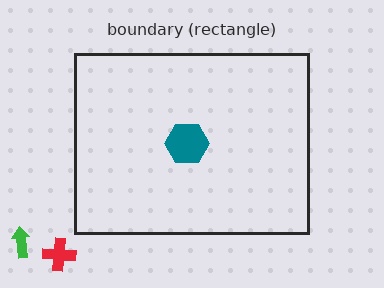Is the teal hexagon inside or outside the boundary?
Inside.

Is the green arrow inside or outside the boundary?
Outside.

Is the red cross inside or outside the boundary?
Outside.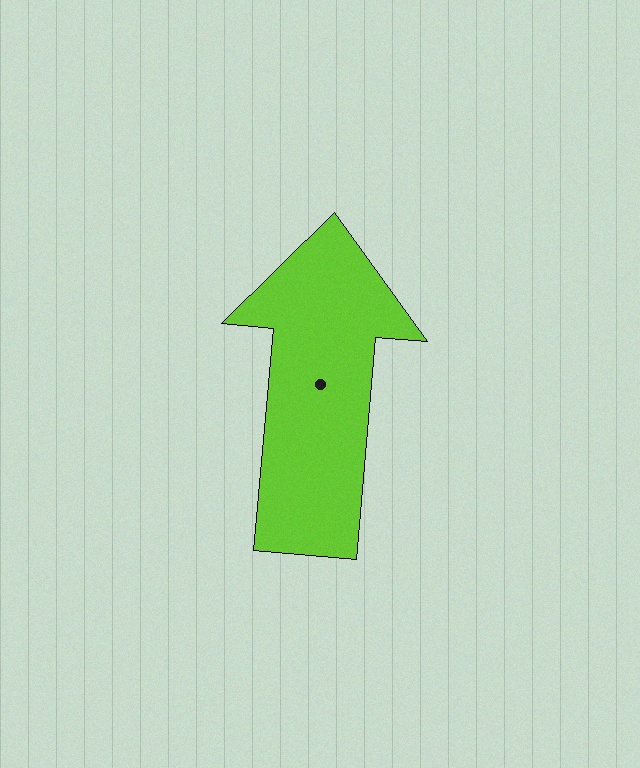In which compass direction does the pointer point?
North.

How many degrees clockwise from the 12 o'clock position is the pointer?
Approximately 5 degrees.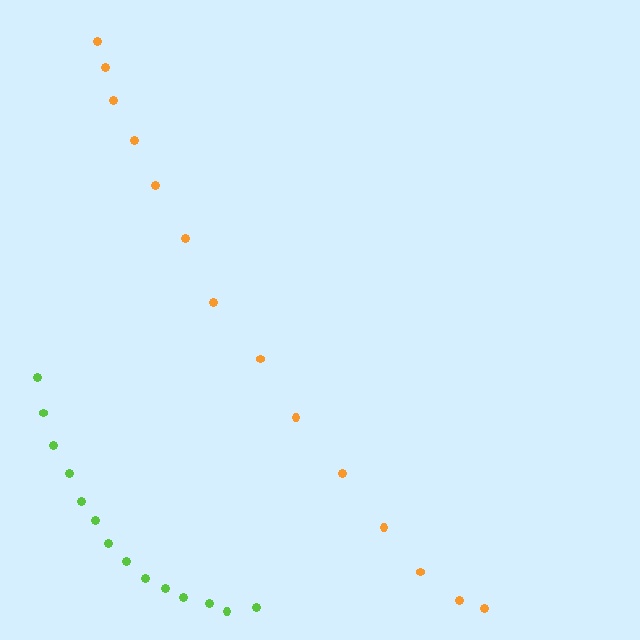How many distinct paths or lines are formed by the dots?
There are 2 distinct paths.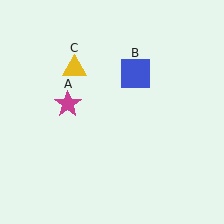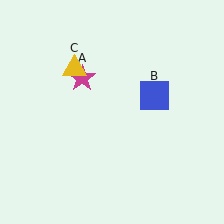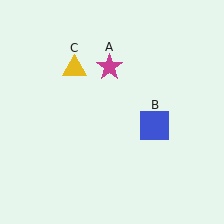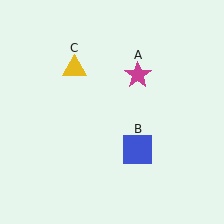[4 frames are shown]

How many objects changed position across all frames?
2 objects changed position: magenta star (object A), blue square (object B).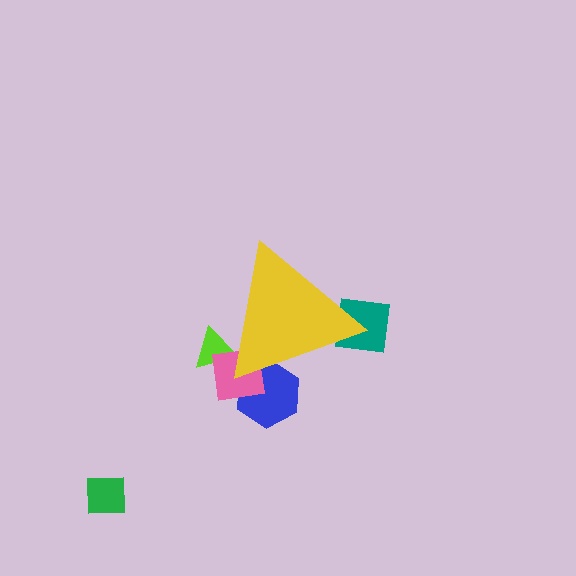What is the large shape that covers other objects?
A yellow triangle.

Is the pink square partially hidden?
Yes, the pink square is partially hidden behind the yellow triangle.